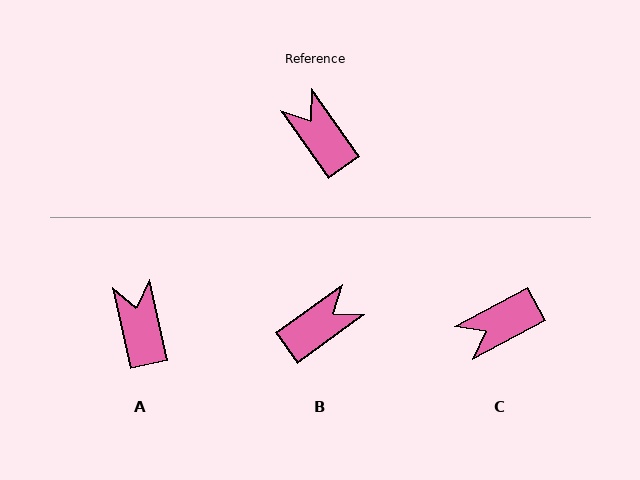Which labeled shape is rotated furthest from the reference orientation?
B, about 89 degrees away.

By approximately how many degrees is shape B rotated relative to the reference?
Approximately 89 degrees clockwise.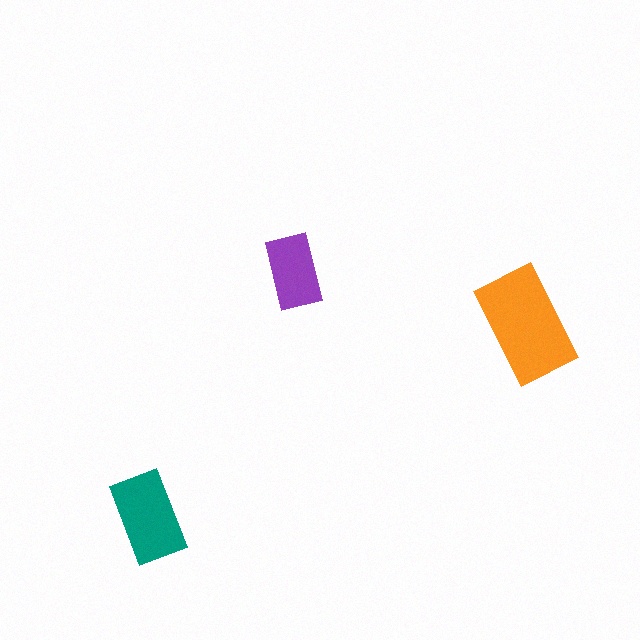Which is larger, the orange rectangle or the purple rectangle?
The orange one.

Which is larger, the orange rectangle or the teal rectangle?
The orange one.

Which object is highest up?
The purple rectangle is topmost.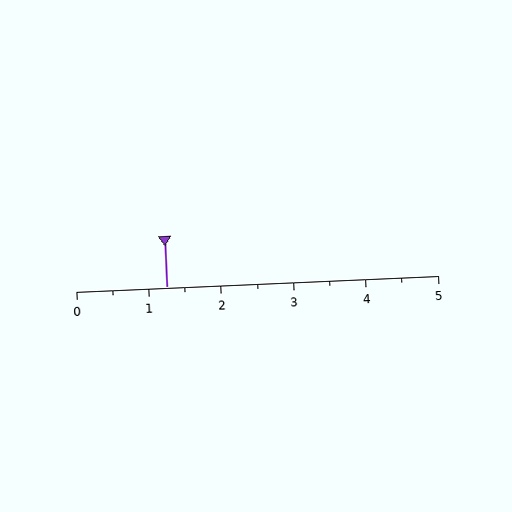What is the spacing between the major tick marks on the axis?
The major ticks are spaced 1 apart.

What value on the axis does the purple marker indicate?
The marker indicates approximately 1.2.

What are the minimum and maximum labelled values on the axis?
The axis runs from 0 to 5.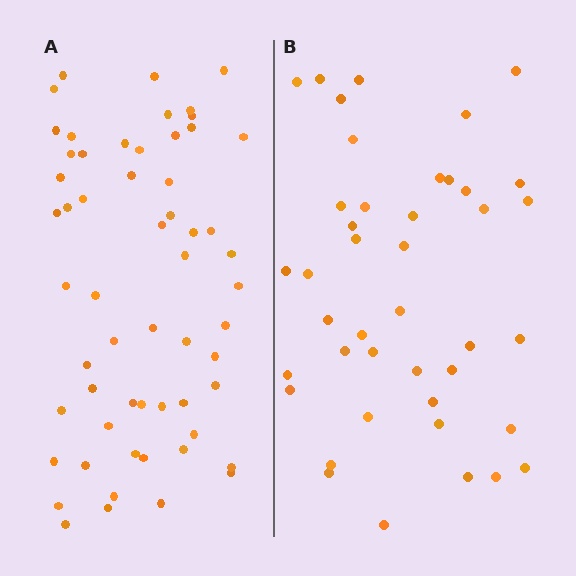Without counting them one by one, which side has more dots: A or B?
Region A (the left region) has more dots.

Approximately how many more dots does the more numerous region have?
Region A has approximately 15 more dots than region B.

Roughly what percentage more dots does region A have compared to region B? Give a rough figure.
About 40% more.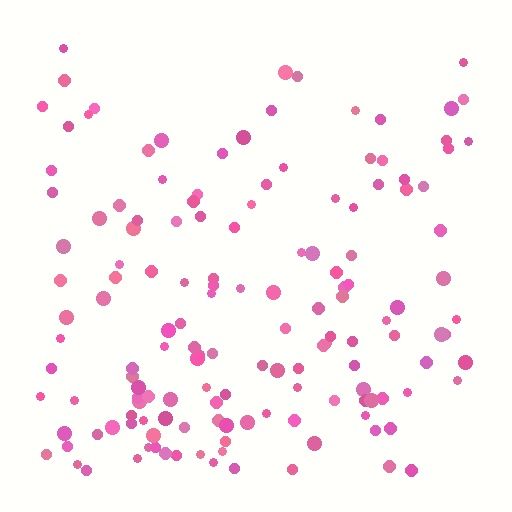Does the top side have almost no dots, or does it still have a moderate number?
Still a moderate number, just noticeably fewer than the bottom.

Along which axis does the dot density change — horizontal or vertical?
Vertical.